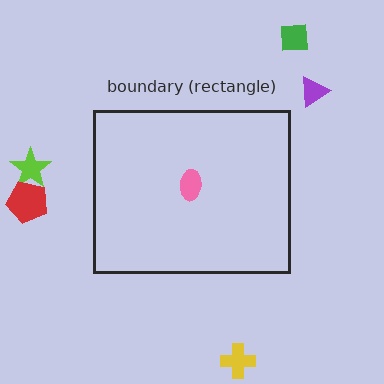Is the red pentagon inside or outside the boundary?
Outside.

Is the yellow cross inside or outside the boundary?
Outside.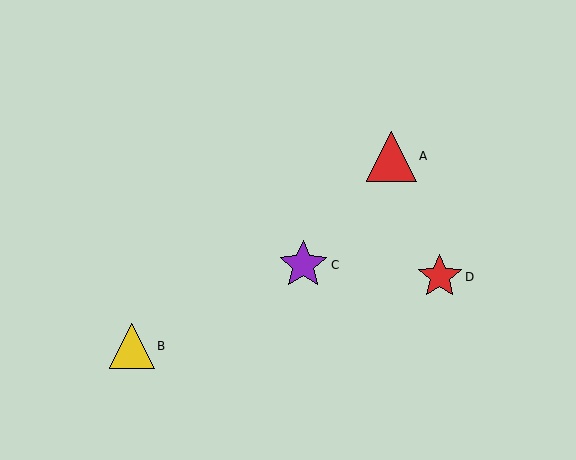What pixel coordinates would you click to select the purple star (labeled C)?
Click at (303, 265) to select the purple star C.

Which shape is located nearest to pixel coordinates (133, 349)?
The yellow triangle (labeled B) at (132, 346) is nearest to that location.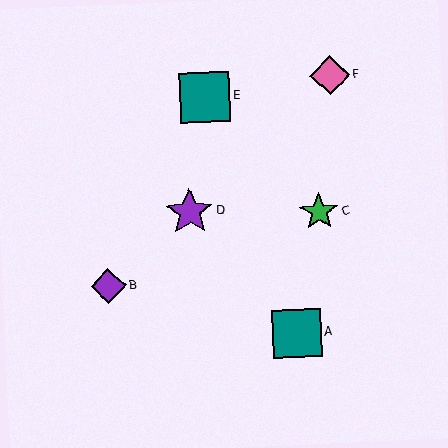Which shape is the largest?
The teal square (labeled E) is the largest.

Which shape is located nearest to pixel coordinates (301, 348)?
The teal square (labeled A) at (297, 333) is nearest to that location.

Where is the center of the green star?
The center of the green star is at (319, 212).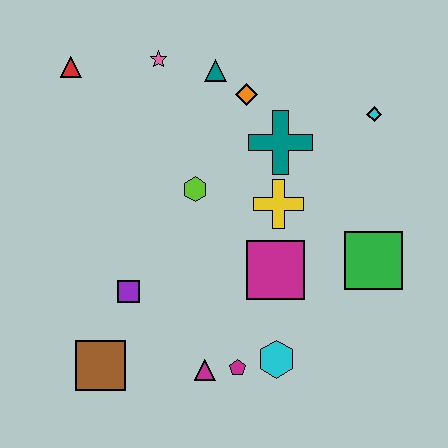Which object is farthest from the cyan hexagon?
The red triangle is farthest from the cyan hexagon.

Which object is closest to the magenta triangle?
The magenta pentagon is closest to the magenta triangle.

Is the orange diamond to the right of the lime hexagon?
Yes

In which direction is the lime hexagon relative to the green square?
The lime hexagon is to the left of the green square.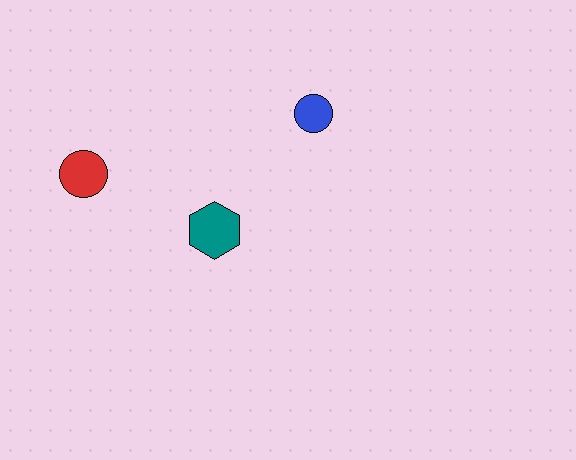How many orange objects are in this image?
There are no orange objects.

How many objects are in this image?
There are 3 objects.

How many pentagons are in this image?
There are no pentagons.